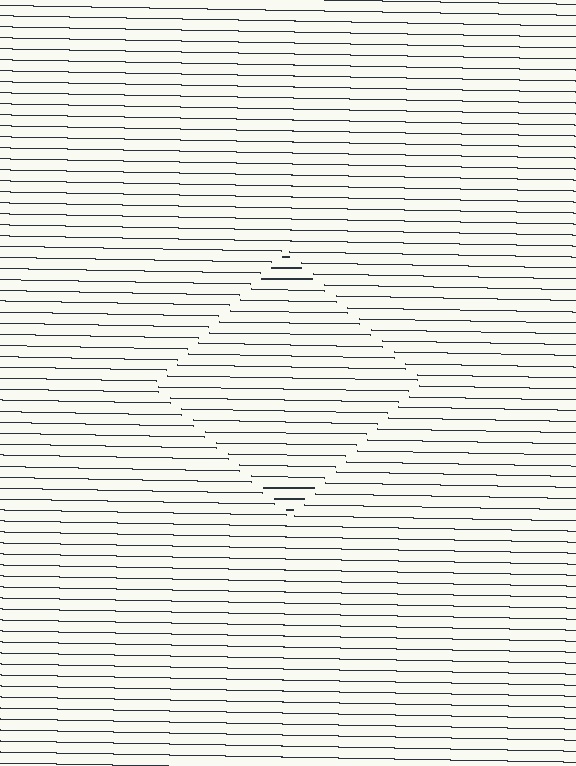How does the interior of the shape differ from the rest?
The interior of the shape contains the same grating, shifted by half a period — the contour is defined by the phase discontinuity where line-ends from the inner and outer gratings abut.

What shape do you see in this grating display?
An illusory square. The interior of the shape contains the same grating, shifted by half a period — the contour is defined by the phase discontinuity where line-ends from the inner and outer gratings abut.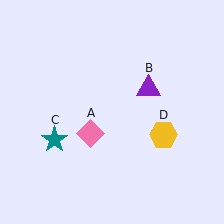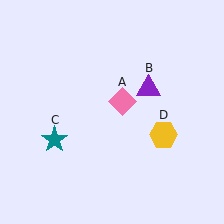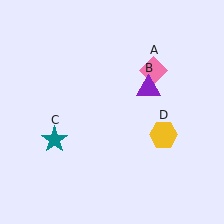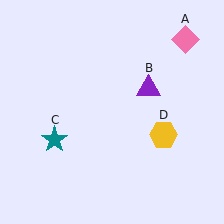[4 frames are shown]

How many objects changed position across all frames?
1 object changed position: pink diamond (object A).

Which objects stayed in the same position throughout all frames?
Purple triangle (object B) and teal star (object C) and yellow hexagon (object D) remained stationary.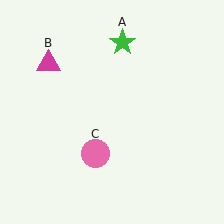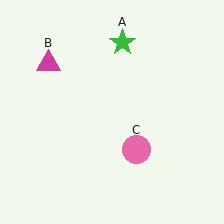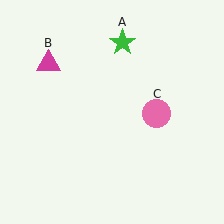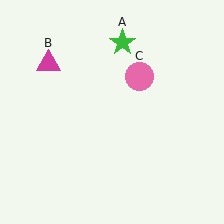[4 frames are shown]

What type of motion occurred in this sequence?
The pink circle (object C) rotated counterclockwise around the center of the scene.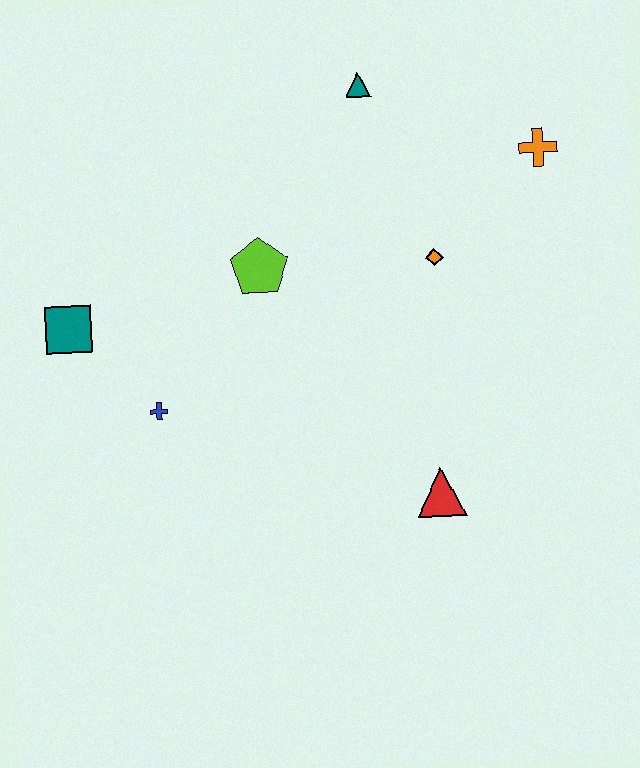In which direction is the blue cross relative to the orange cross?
The blue cross is to the left of the orange cross.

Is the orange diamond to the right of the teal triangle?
Yes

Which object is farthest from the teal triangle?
The red triangle is farthest from the teal triangle.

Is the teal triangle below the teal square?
No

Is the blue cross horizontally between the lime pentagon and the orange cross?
No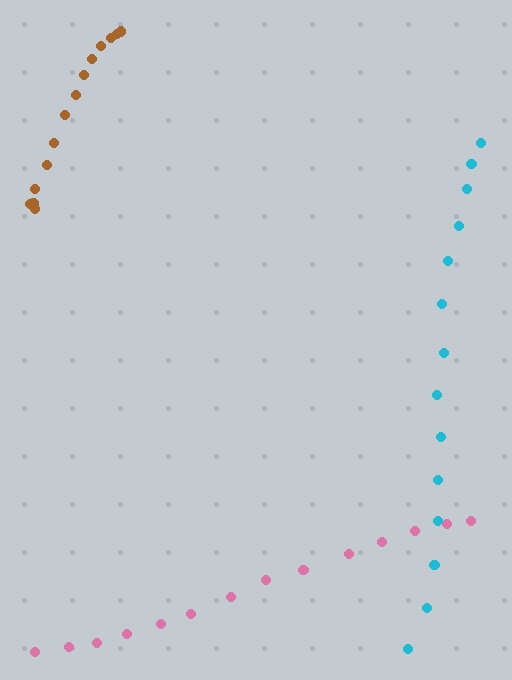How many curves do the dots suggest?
There are 3 distinct paths.